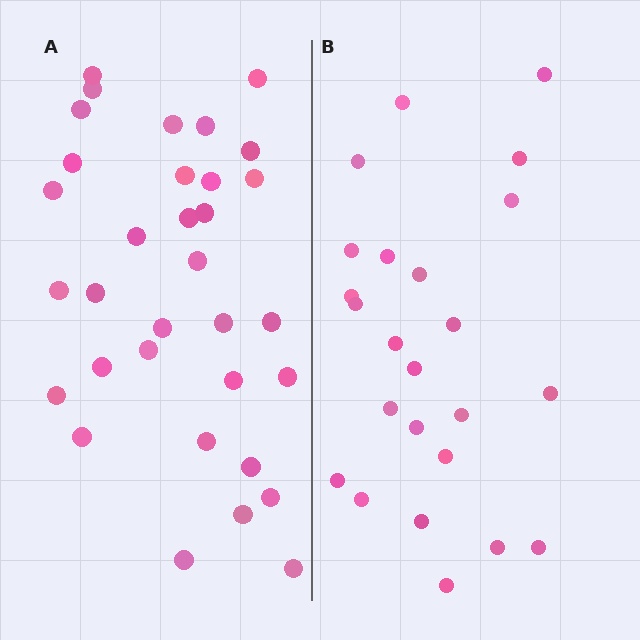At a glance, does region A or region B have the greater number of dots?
Region A (the left region) has more dots.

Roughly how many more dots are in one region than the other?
Region A has roughly 8 or so more dots than region B.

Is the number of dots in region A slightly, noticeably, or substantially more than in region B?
Region A has noticeably more, but not dramatically so. The ratio is roughly 1.4 to 1.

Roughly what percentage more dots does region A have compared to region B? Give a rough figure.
About 40% more.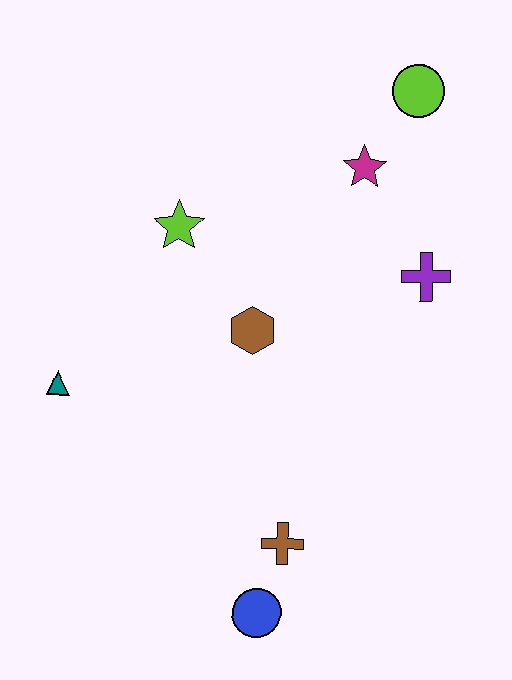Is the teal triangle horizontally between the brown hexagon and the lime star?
No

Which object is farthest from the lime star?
The blue circle is farthest from the lime star.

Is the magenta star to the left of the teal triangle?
No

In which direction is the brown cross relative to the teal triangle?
The brown cross is to the right of the teal triangle.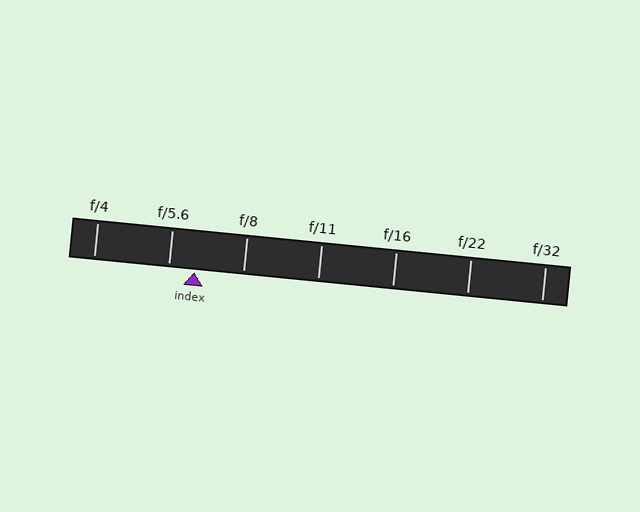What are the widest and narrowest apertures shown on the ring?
The widest aperture shown is f/4 and the narrowest is f/32.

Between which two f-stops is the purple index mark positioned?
The index mark is between f/5.6 and f/8.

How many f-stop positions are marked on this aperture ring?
There are 7 f-stop positions marked.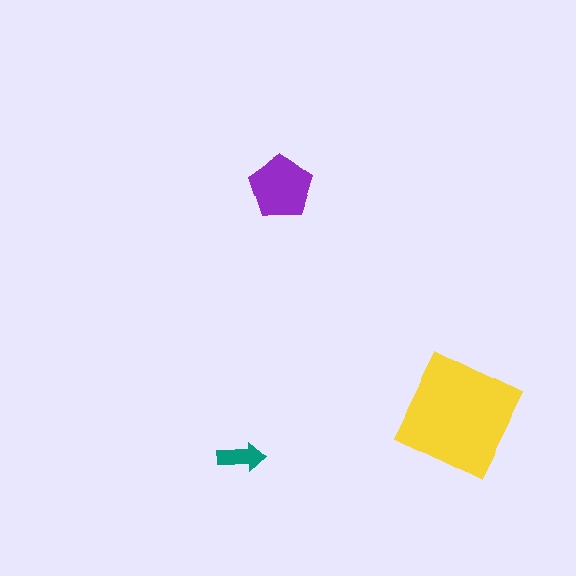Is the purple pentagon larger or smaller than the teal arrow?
Larger.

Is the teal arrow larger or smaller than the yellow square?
Smaller.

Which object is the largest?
The yellow square.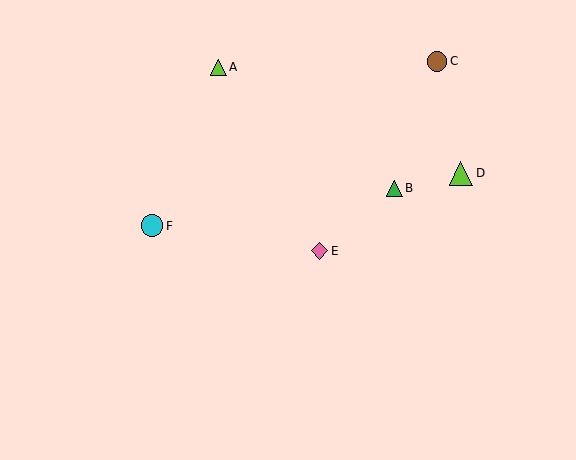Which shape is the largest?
The lime triangle (labeled D) is the largest.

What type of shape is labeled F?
Shape F is a cyan circle.